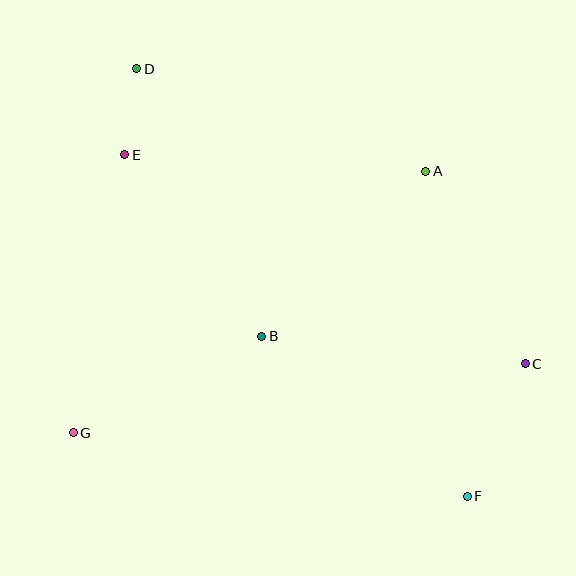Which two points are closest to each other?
Points D and E are closest to each other.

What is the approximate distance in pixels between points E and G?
The distance between E and G is approximately 283 pixels.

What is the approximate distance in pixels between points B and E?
The distance between B and E is approximately 227 pixels.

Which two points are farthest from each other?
Points D and F are farthest from each other.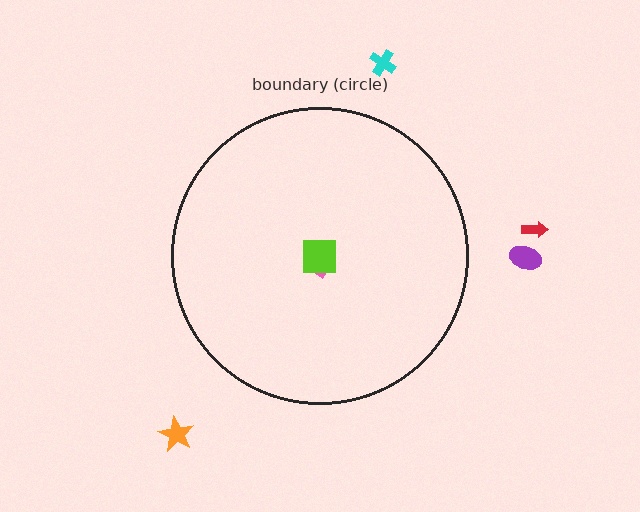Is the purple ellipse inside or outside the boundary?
Outside.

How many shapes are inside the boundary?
2 inside, 4 outside.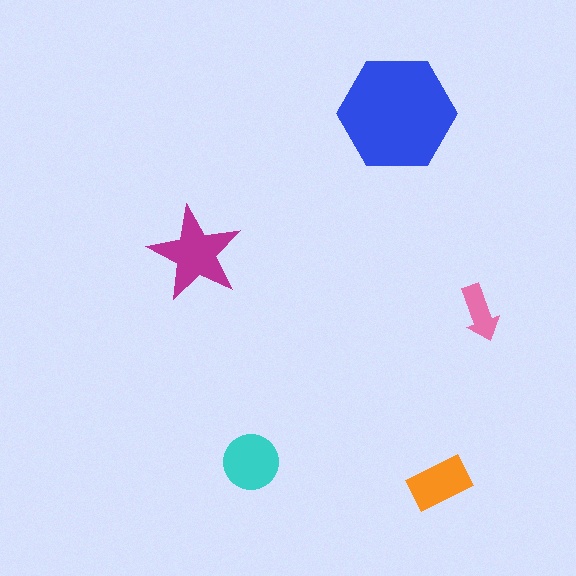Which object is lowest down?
The orange rectangle is bottommost.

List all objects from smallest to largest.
The pink arrow, the orange rectangle, the cyan circle, the magenta star, the blue hexagon.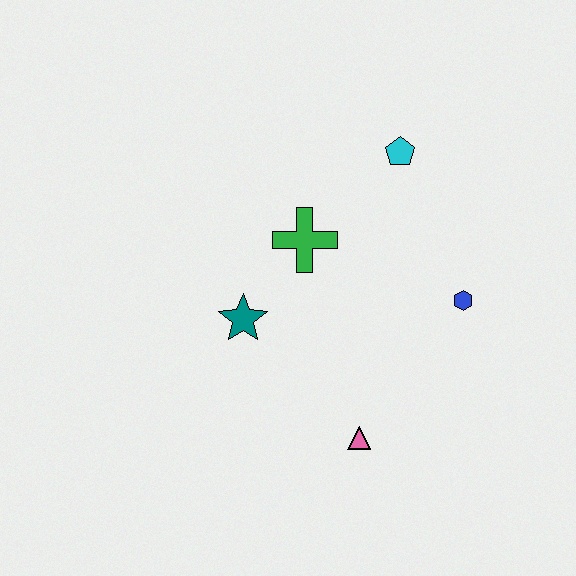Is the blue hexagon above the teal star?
Yes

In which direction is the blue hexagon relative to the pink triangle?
The blue hexagon is above the pink triangle.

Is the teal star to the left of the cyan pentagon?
Yes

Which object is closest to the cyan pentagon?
The green cross is closest to the cyan pentagon.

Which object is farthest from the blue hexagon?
The teal star is farthest from the blue hexagon.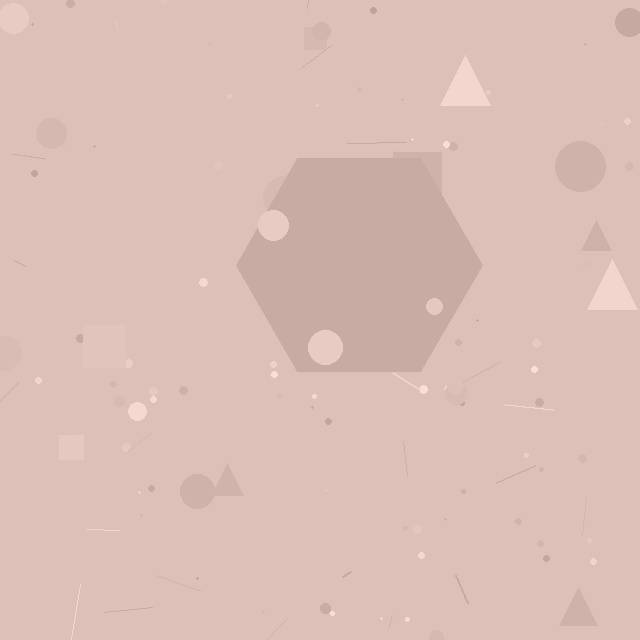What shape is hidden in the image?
A hexagon is hidden in the image.